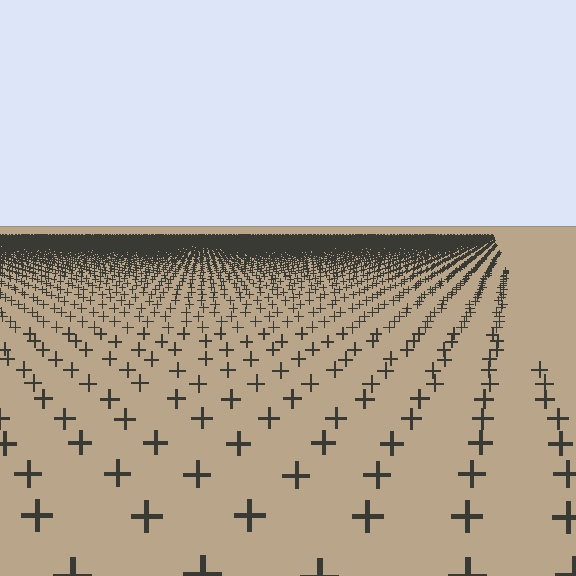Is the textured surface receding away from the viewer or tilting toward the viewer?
The surface is receding away from the viewer. Texture elements get smaller and denser toward the top.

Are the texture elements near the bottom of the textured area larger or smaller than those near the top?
Larger. Near the bottom, elements are closer to the viewer and appear at a bigger on-screen size.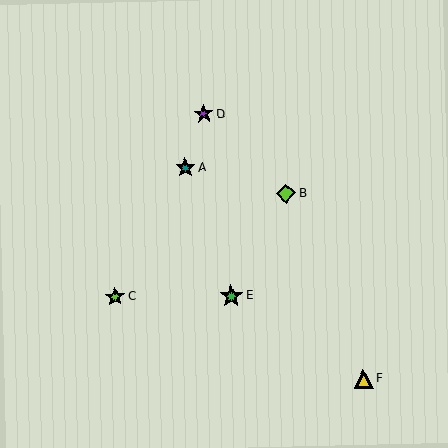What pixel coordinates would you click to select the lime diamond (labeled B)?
Click at (286, 193) to select the lime diamond B.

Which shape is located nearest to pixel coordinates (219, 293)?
The green star (labeled E) at (231, 296) is nearest to that location.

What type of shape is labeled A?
Shape A is a teal star.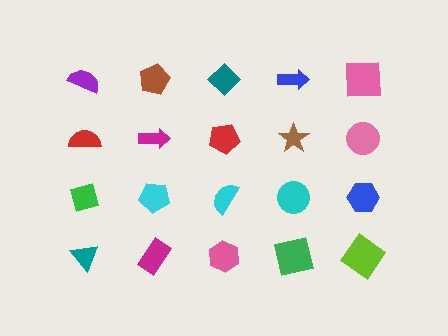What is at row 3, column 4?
A cyan circle.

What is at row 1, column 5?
A pink square.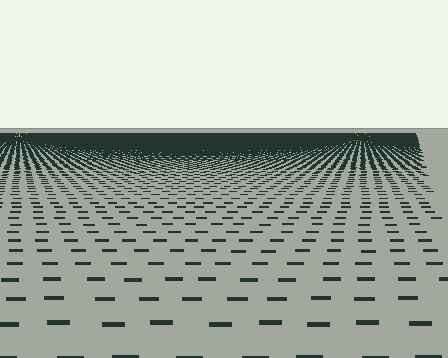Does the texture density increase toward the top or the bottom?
Density increases toward the top.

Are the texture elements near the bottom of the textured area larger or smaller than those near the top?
Larger. Near the bottom, elements are closer to the viewer and appear at a bigger on-screen size.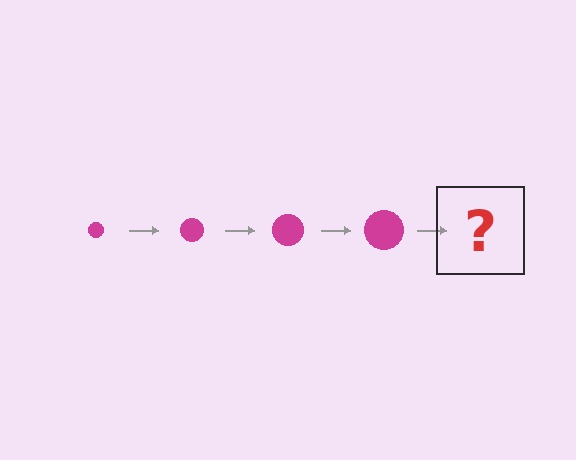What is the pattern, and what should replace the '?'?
The pattern is that the circle gets progressively larger each step. The '?' should be a magenta circle, larger than the previous one.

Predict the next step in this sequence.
The next step is a magenta circle, larger than the previous one.